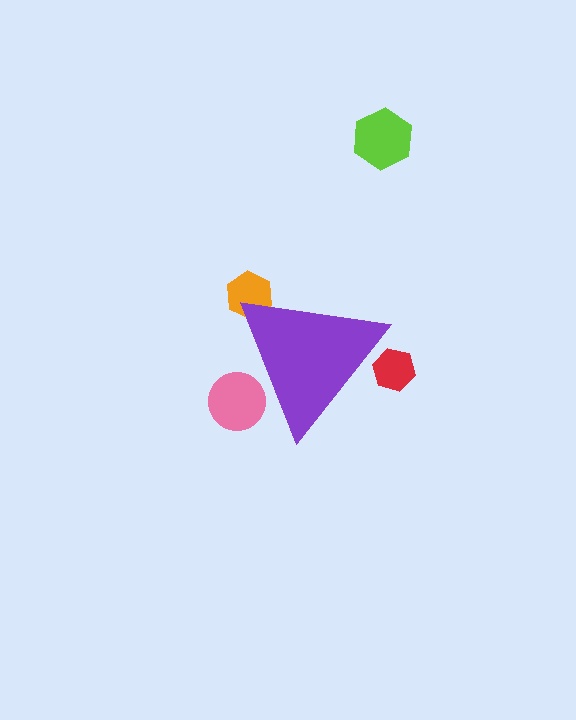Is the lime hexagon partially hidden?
No, the lime hexagon is fully visible.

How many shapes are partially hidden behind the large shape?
3 shapes are partially hidden.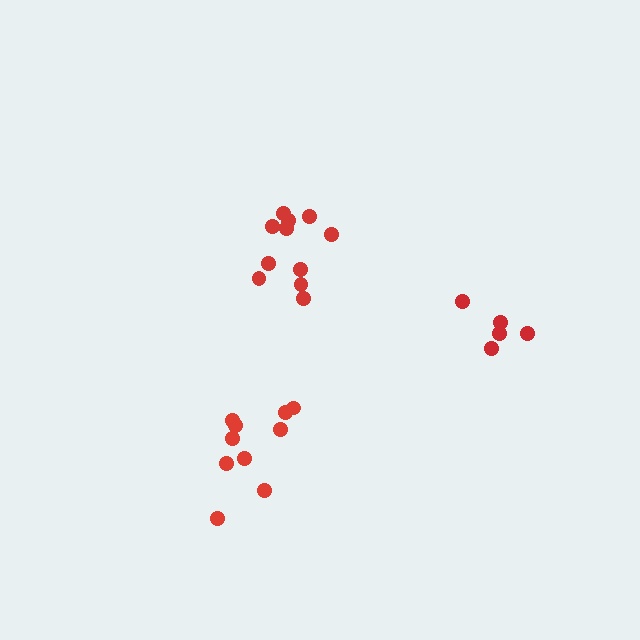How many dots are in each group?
Group 1: 5 dots, Group 2: 10 dots, Group 3: 11 dots (26 total).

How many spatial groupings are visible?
There are 3 spatial groupings.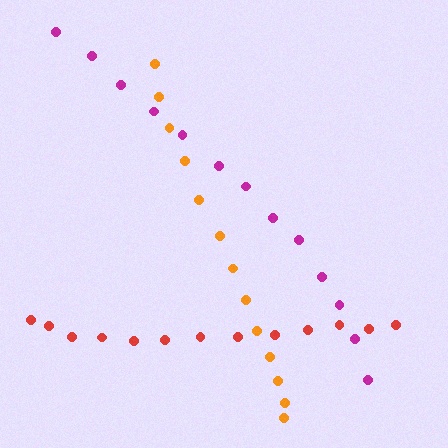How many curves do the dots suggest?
There are 3 distinct paths.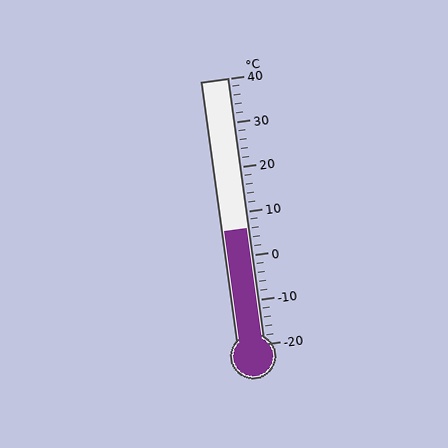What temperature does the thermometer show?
The thermometer shows approximately 6°C.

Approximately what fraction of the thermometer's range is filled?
The thermometer is filled to approximately 45% of its range.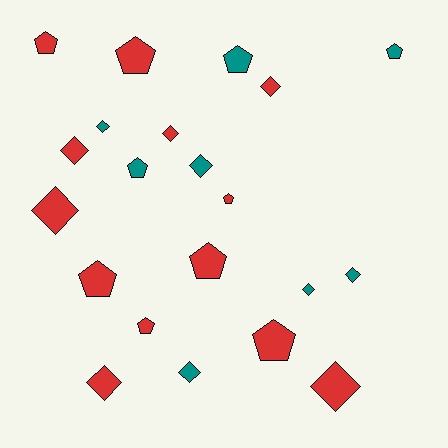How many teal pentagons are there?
There are 3 teal pentagons.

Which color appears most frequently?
Red, with 13 objects.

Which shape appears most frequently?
Diamond, with 11 objects.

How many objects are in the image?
There are 21 objects.